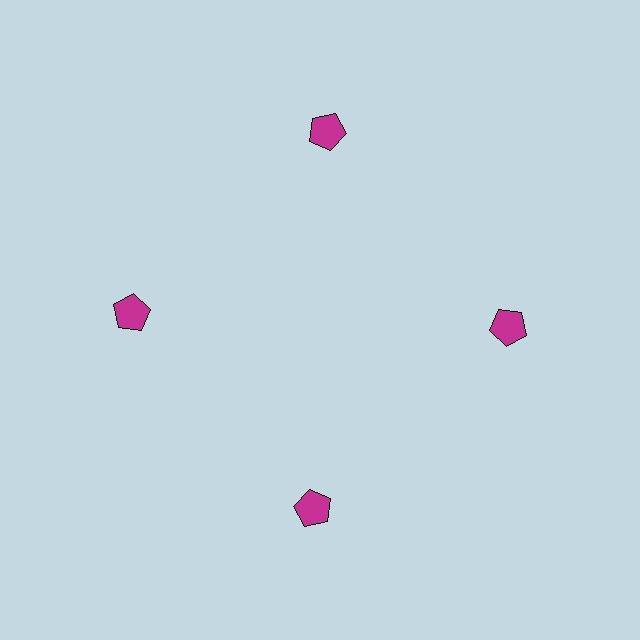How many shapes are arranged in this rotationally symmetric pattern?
There are 4 shapes, arranged in 4 groups of 1.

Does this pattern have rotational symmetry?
Yes, this pattern has 4-fold rotational symmetry. It looks the same after rotating 90 degrees around the center.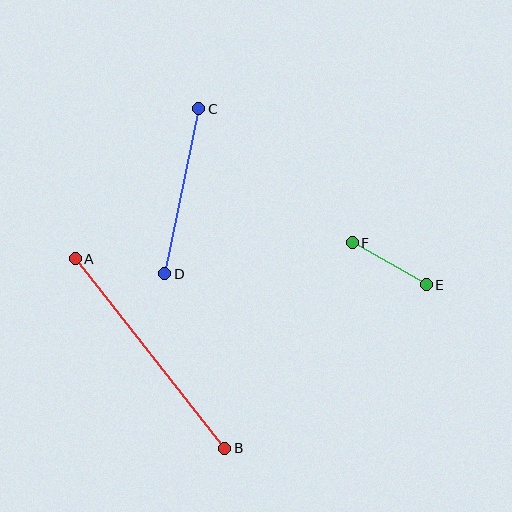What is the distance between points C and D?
The distance is approximately 169 pixels.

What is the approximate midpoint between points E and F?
The midpoint is at approximately (389, 264) pixels.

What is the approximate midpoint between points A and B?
The midpoint is at approximately (150, 354) pixels.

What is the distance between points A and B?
The distance is approximately 241 pixels.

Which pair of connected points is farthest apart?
Points A and B are farthest apart.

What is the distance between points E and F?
The distance is approximately 85 pixels.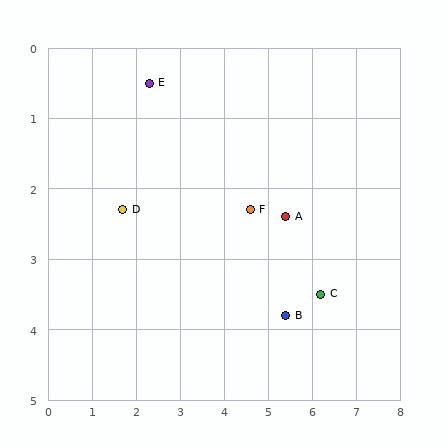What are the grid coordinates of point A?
Point A is at approximately (5.4, 2.4).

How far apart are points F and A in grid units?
Points F and A are about 0.8 grid units apart.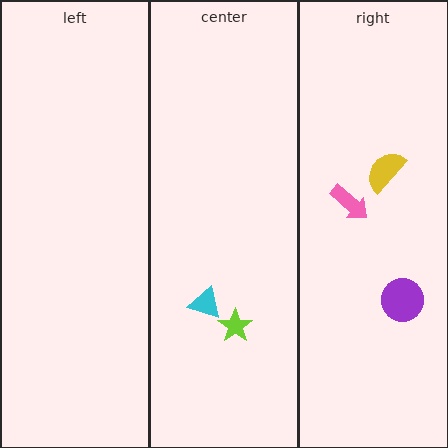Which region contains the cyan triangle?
The center region.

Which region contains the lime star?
The center region.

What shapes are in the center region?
The cyan triangle, the lime star.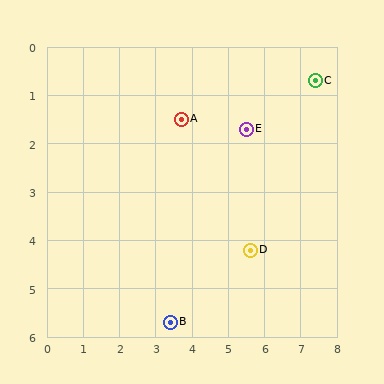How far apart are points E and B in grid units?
Points E and B are about 4.5 grid units apart.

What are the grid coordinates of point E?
Point E is at approximately (5.5, 1.7).